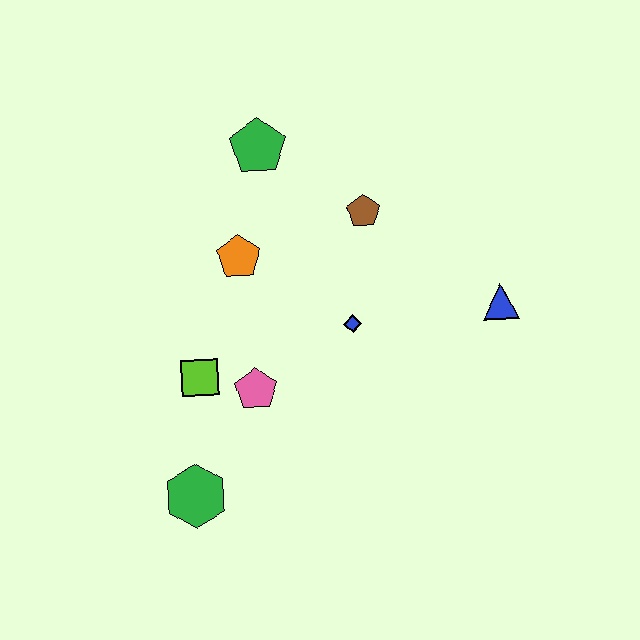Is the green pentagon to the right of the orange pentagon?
Yes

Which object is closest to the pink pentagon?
The lime square is closest to the pink pentagon.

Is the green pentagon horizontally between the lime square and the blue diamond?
Yes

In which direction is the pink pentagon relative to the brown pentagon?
The pink pentagon is below the brown pentagon.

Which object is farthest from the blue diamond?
The green hexagon is farthest from the blue diamond.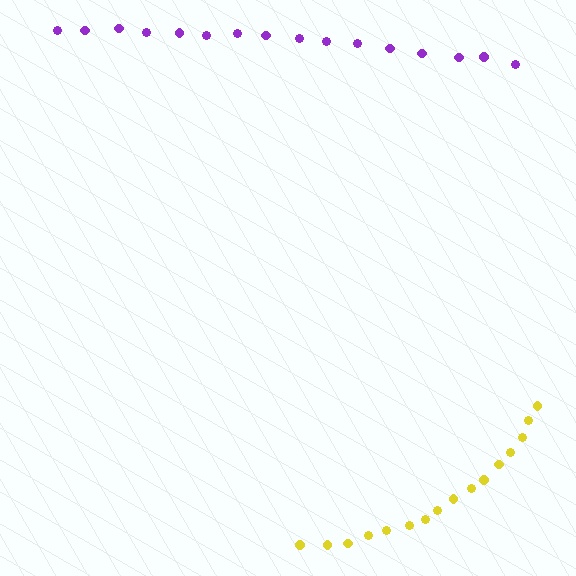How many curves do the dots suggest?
There are 2 distinct paths.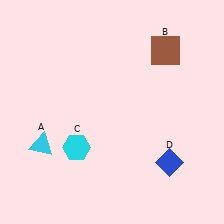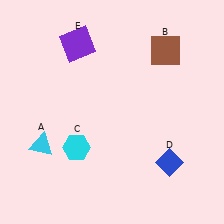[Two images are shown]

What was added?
A purple square (E) was added in Image 2.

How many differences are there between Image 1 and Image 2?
There is 1 difference between the two images.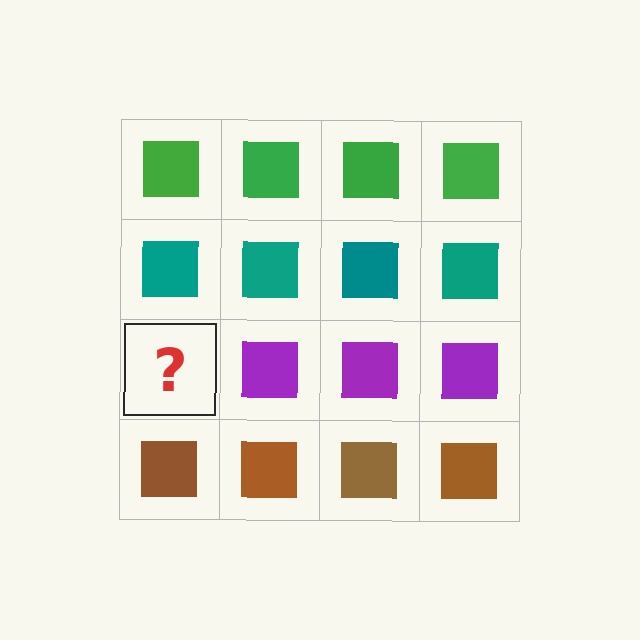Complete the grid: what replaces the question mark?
The question mark should be replaced with a purple square.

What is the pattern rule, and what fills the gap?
The rule is that each row has a consistent color. The gap should be filled with a purple square.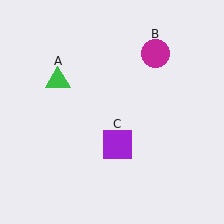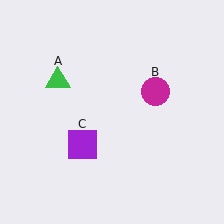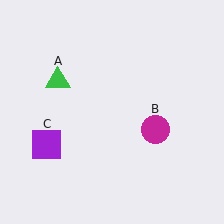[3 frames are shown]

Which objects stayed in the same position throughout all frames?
Green triangle (object A) remained stationary.